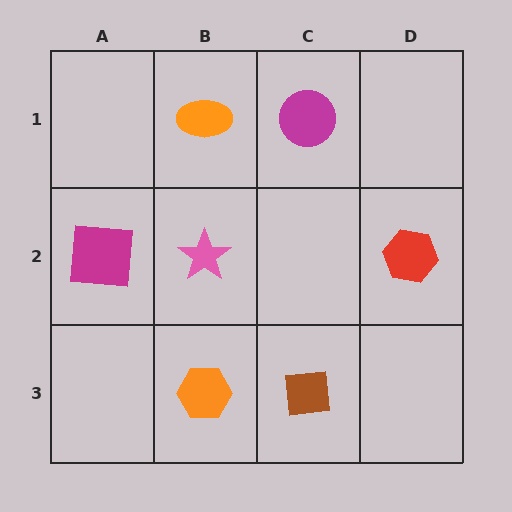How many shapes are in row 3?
2 shapes.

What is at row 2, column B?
A pink star.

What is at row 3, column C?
A brown square.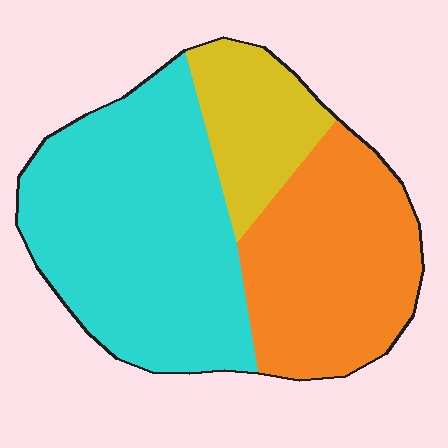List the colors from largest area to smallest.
From largest to smallest: cyan, orange, yellow.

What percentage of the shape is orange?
Orange takes up about one third (1/3) of the shape.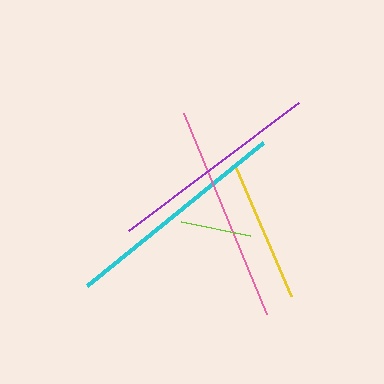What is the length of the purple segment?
The purple segment is approximately 213 pixels long.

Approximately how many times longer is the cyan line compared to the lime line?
The cyan line is approximately 3.3 times the length of the lime line.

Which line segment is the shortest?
The lime line is the shortest at approximately 70 pixels.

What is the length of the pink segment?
The pink segment is approximately 218 pixels long.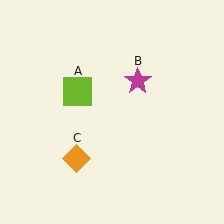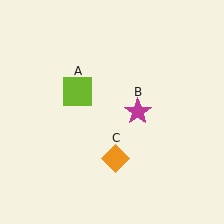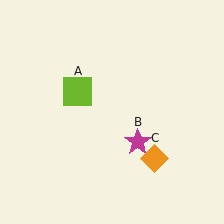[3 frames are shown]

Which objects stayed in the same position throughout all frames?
Lime square (object A) remained stationary.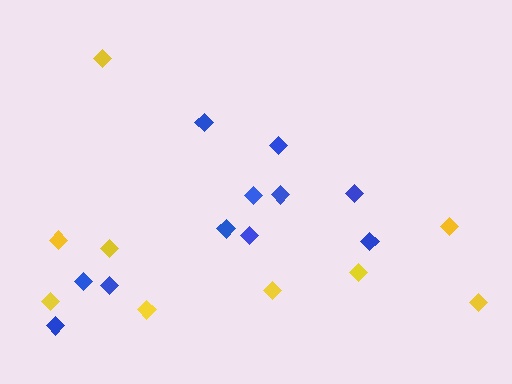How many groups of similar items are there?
There are 2 groups: one group of yellow diamonds (9) and one group of blue diamonds (11).